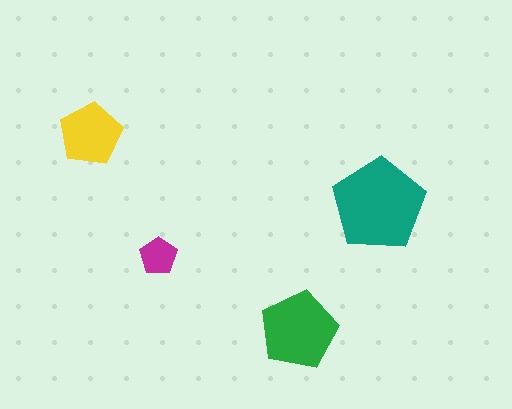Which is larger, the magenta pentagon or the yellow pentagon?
The yellow one.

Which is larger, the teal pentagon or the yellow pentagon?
The teal one.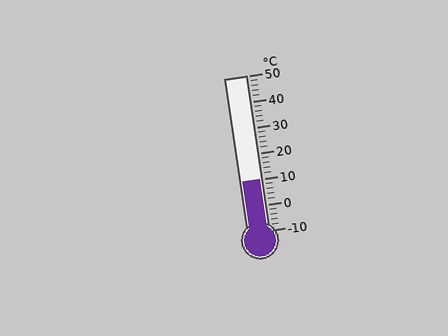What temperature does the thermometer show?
The thermometer shows approximately 10°C.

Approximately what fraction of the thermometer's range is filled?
The thermometer is filled to approximately 35% of its range.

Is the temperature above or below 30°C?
The temperature is below 30°C.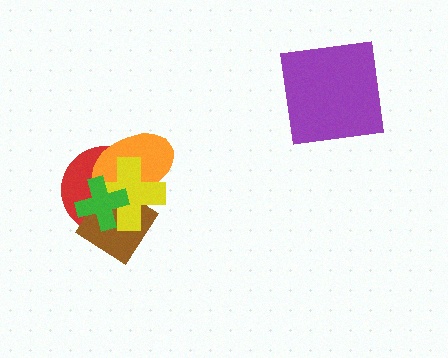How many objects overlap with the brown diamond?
4 objects overlap with the brown diamond.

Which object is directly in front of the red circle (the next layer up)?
The brown diamond is directly in front of the red circle.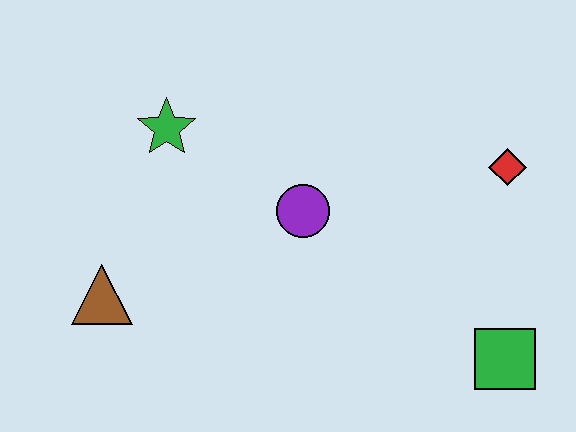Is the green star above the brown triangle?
Yes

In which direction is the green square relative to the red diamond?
The green square is below the red diamond.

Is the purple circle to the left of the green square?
Yes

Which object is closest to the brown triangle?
The green star is closest to the brown triangle.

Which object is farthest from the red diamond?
The brown triangle is farthest from the red diamond.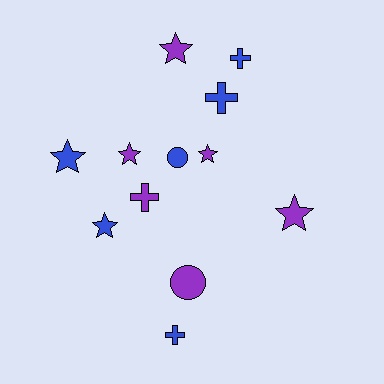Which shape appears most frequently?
Star, with 6 objects.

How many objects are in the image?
There are 12 objects.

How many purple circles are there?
There is 1 purple circle.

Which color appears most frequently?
Purple, with 6 objects.